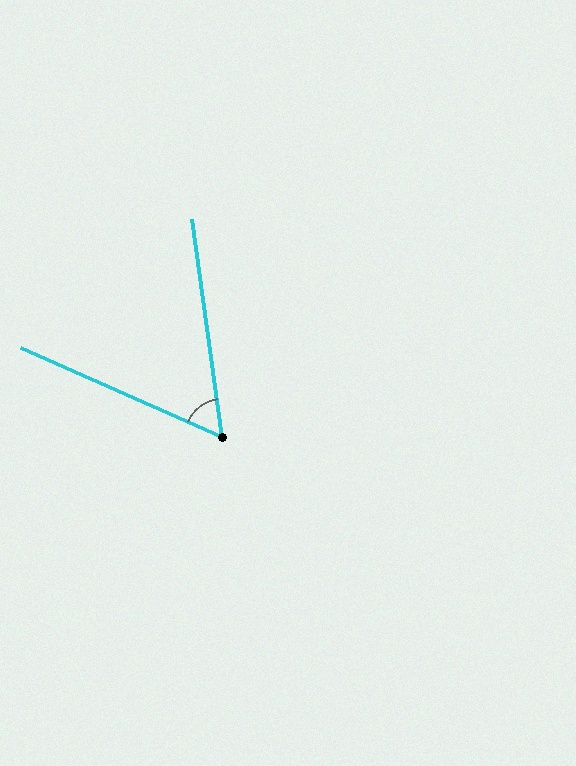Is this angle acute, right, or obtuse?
It is acute.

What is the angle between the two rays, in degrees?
Approximately 58 degrees.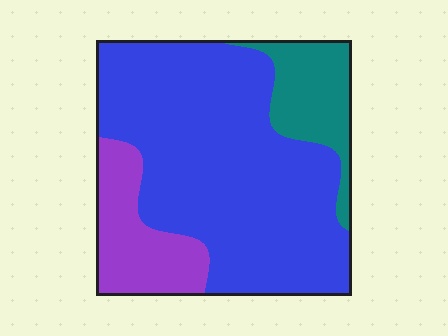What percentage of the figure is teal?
Teal takes up about one sixth (1/6) of the figure.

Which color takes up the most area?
Blue, at roughly 70%.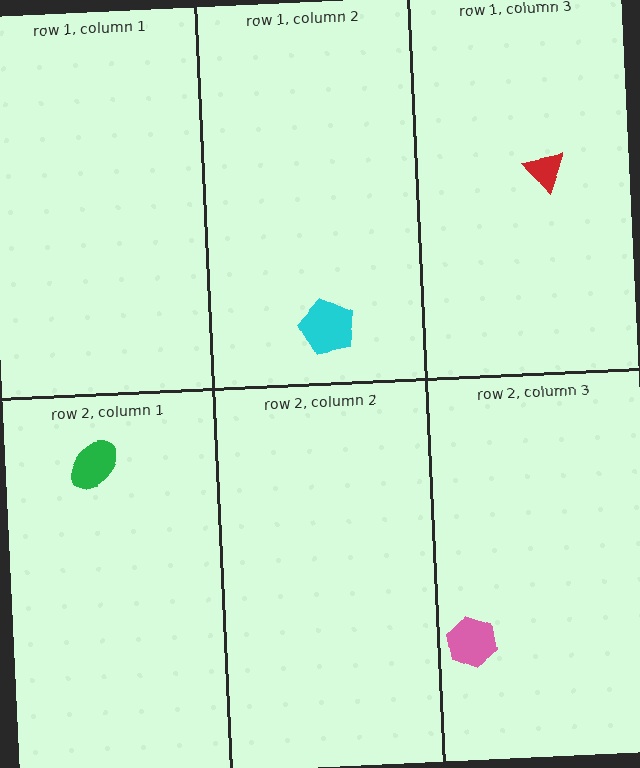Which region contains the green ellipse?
The row 2, column 1 region.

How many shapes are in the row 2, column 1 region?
1.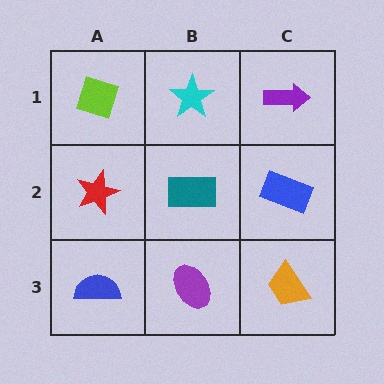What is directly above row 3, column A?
A red star.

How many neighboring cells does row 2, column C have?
3.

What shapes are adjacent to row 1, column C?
A blue rectangle (row 2, column C), a cyan star (row 1, column B).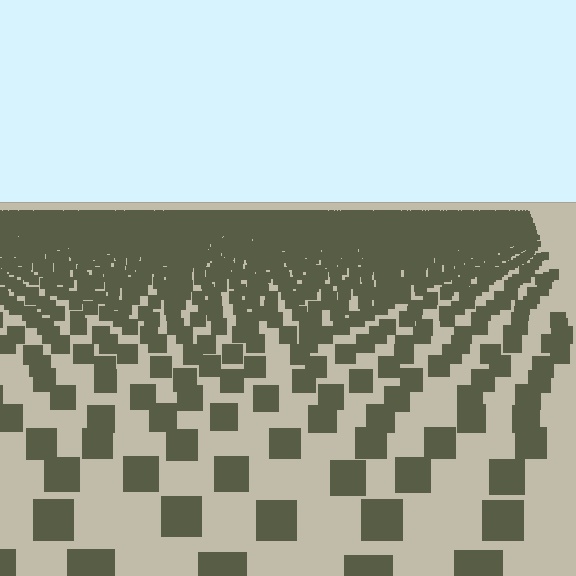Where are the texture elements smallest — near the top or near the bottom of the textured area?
Near the top.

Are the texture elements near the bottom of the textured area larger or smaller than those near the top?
Larger. Near the bottom, elements are closer to the viewer and appear at a bigger on-screen size.